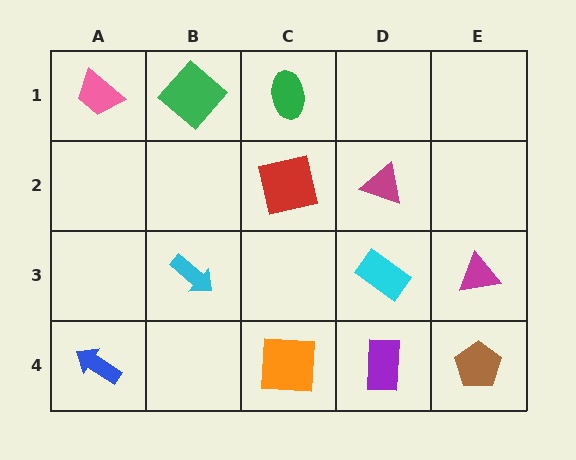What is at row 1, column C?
A green ellipse.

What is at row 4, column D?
A purple rectangle.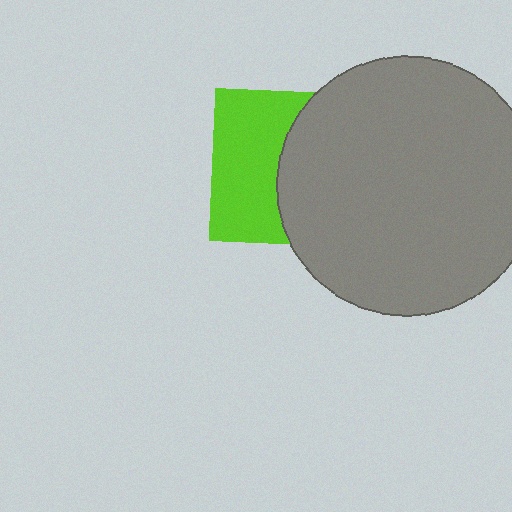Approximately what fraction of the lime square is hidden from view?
Roughly 52% of the lime square is hidden behind the gray circle.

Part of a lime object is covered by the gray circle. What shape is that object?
It is a square.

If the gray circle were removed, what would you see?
You would see the complete lime square.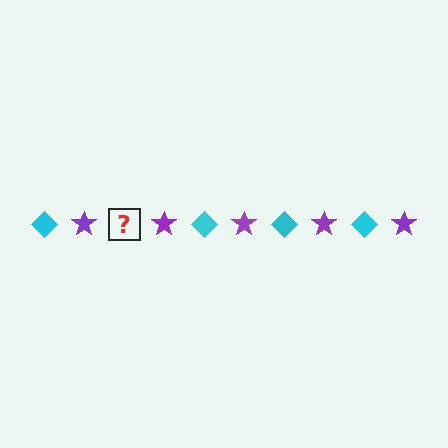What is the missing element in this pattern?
The missing element is a cyan diamond.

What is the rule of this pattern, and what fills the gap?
The rule is that the pattern alternates between cyan diamond and purple star. The gap should be filled with a cyan diamond.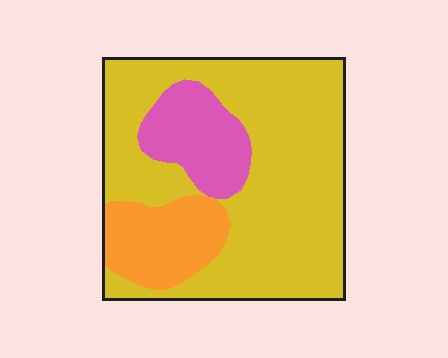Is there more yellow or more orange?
Yellow.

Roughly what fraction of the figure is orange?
Orange covers 16% of the figure.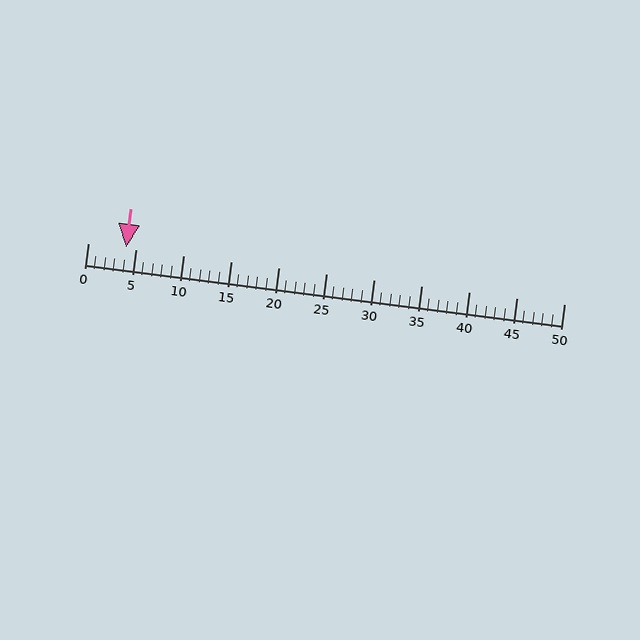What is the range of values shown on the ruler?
The ruler shows values from 0 to 50.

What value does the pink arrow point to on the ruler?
The pink arrow points to approximately 4.